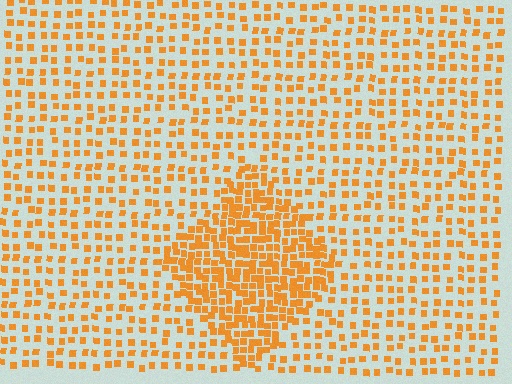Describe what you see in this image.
The image contains small orange elements arranged at two different densities. A diamond-shaped region is visible where the elements are more densely packed than the surrounding area.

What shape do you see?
I see a diamond.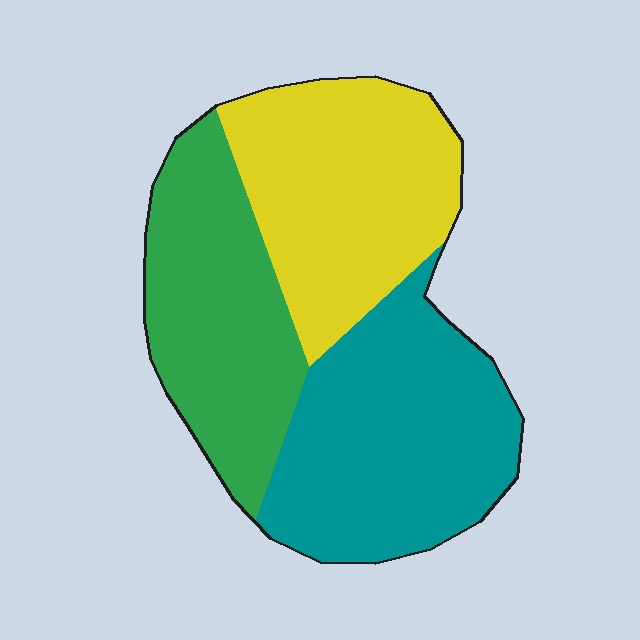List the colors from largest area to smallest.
From largest to smallest: teal, yellow, green.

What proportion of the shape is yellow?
Yellow takes up about one third (1/3) of the shape.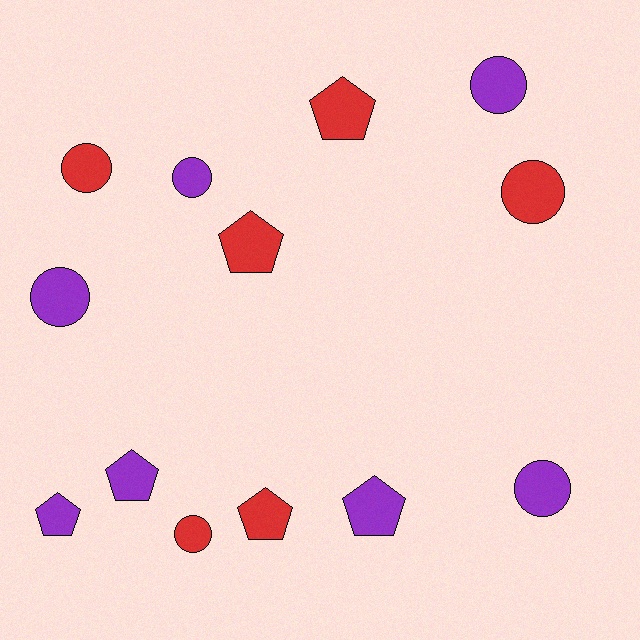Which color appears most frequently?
Purple, with 7 objects.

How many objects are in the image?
There are 13 objects.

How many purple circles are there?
There are 4 purple circles.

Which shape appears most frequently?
Circle, with 7 objects.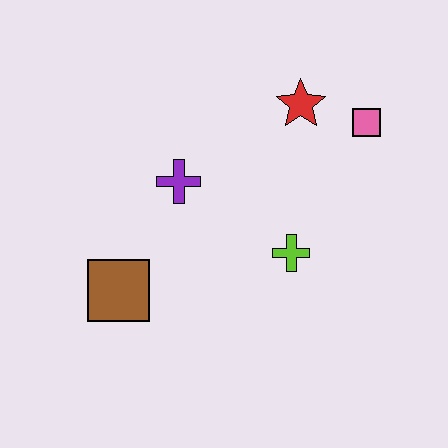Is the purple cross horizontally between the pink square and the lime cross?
No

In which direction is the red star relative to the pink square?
The red star is to the left of the pink square.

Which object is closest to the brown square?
The purple cross is closest to the brown square.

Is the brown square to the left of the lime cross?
Yes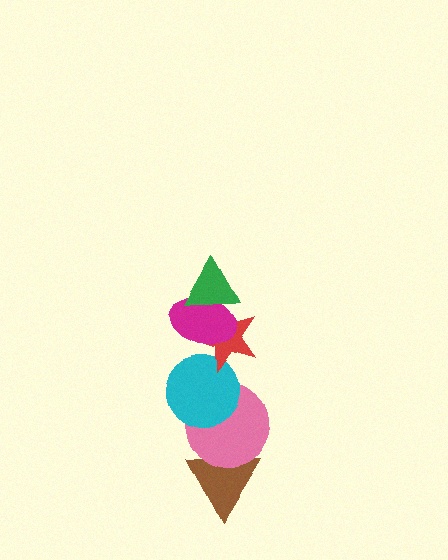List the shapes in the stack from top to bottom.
From top to bottom: the green triangle, the magenta ellipse, the red star, the cyan circle, the pink circle, the brown triangle.